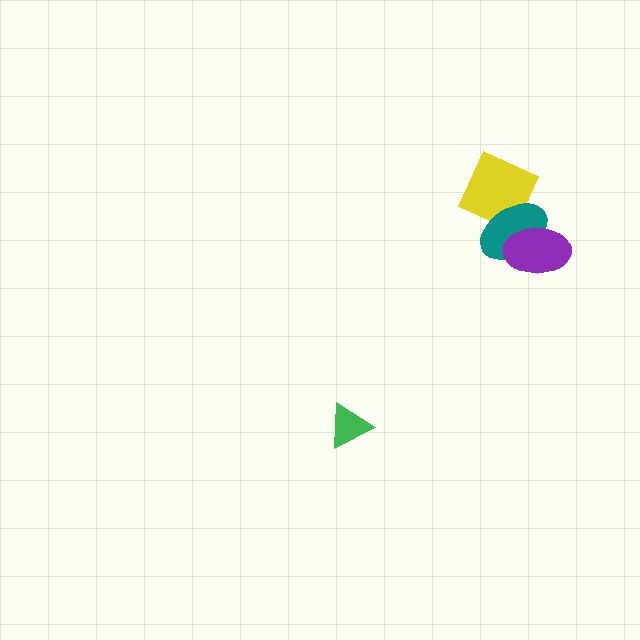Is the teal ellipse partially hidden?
Yes, it is partially covered by another shape.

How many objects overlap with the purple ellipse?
1 object overlaps with the purple ellipse.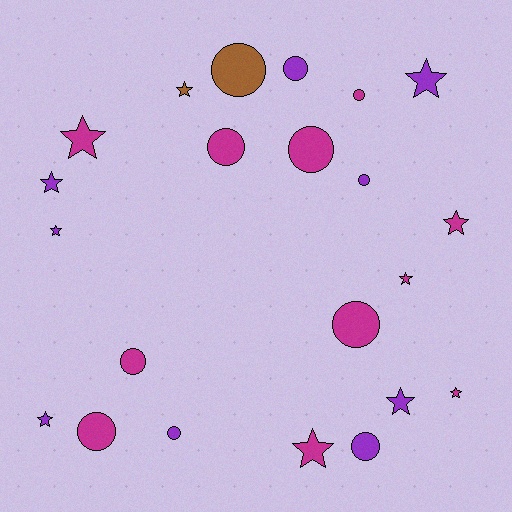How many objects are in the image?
There are 22 objects.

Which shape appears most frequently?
Star, with 11 objects.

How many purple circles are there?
There are 4 purple circles.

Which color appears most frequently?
Magenta, with 11 objects.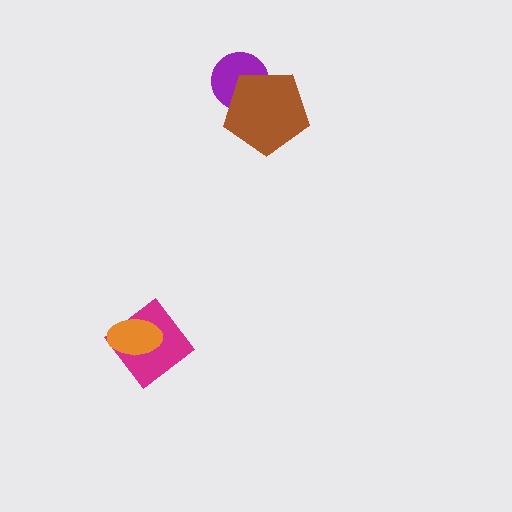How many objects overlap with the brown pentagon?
1 object overlaps with the brown pentagon.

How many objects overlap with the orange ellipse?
1 object overlaps with the orange ellipse.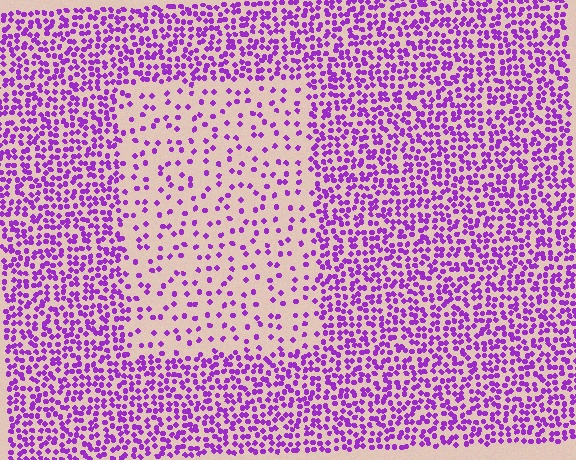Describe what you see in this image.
The image contains small purple elements arranged at two different densities. A rectangle-shaped region is visible where the elements are less densely packed than the surrounding area.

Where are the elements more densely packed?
The elements are more densely packed outside the rectangle boundary.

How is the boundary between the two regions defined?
The boundary is defined by a change in element density (approximately 2.7x ratio). All elements are the same color, size, and shape.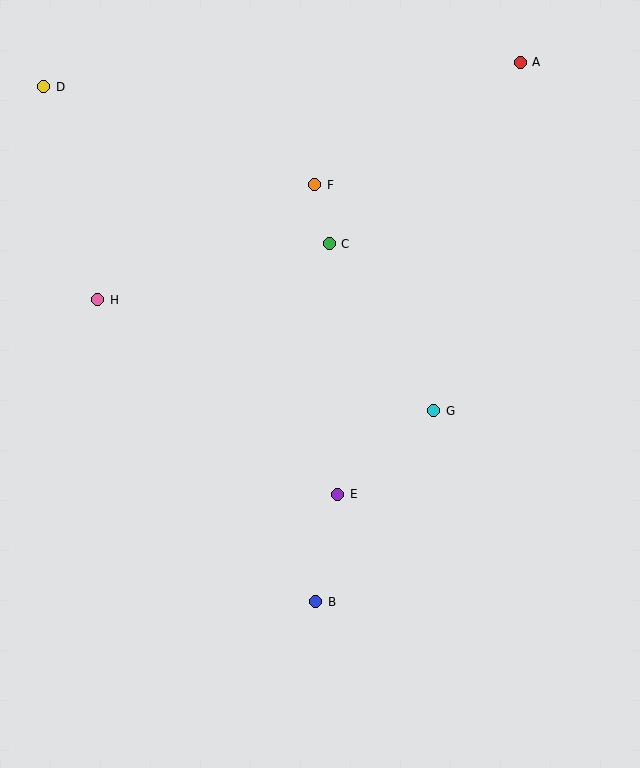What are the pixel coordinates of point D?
Point D is at (44, 87).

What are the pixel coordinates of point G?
Point G is at (434, 411).